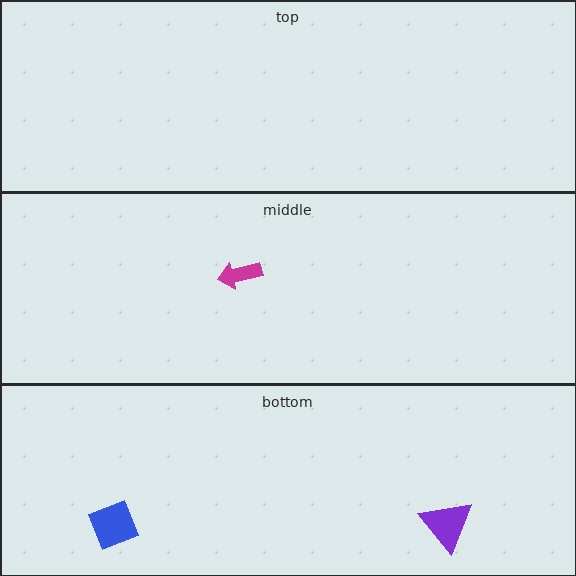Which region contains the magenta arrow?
The middle region.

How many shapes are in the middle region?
1.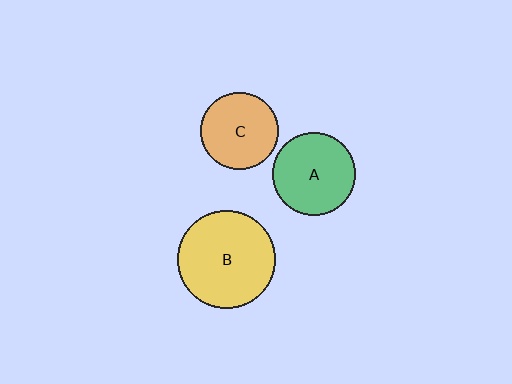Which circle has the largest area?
Circle B (yellow).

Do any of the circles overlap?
No, none of the circles overlap.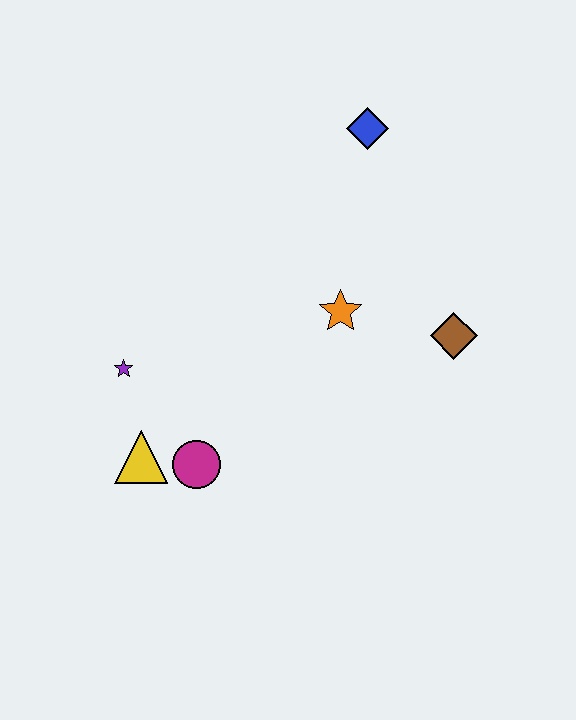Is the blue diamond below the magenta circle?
No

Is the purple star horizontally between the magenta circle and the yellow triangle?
No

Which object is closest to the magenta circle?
The yellow triangle is closest to the magenta circle.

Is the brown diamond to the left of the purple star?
No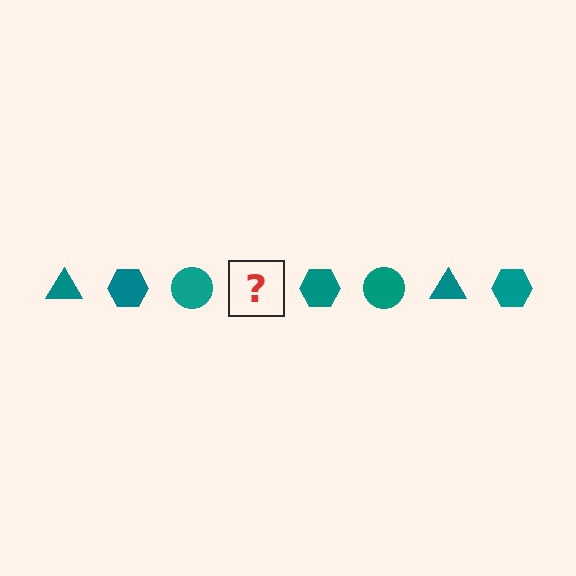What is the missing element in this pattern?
The missing element is a teal triangle.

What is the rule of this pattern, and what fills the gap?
The rule is that the pattern cycles through triangle, hexagon, circle shapes in teal. The gap should be filled with a teal triangle.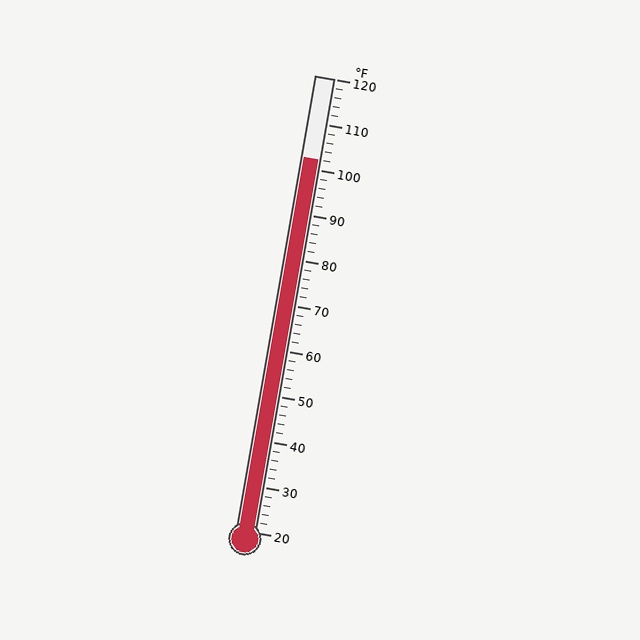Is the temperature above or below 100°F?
The temperature is above 100°F.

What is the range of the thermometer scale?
The thermometer scale ranges from 20°F to 120°F.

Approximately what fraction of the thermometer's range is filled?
The thermometer is filled to approximately 80% of its range.